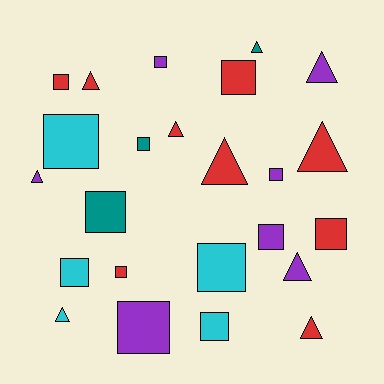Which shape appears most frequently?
Square, with 14 objects.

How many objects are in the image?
There are 24 objects.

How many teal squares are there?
There are 2 teal squares.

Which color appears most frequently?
Red, with 9 objects.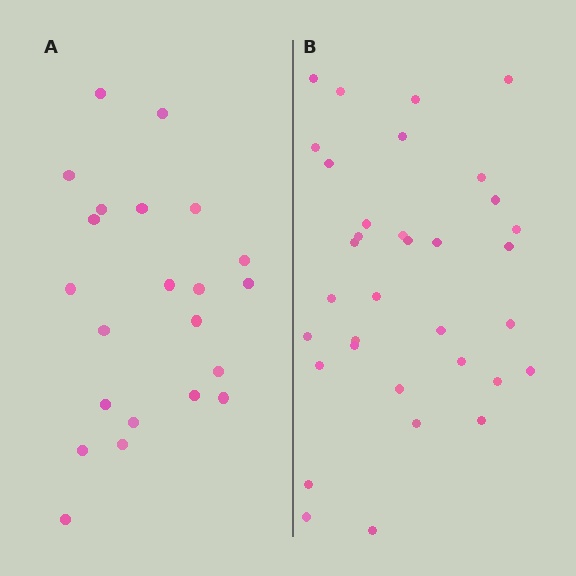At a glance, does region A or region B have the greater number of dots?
Region B (the right region) has more dots.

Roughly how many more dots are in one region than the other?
Region B has roughly 12 or so more dots than region A.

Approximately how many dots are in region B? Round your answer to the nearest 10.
About 30 dots. (The exact count is 34, which rounds to 30.)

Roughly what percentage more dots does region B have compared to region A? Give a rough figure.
About 55% more.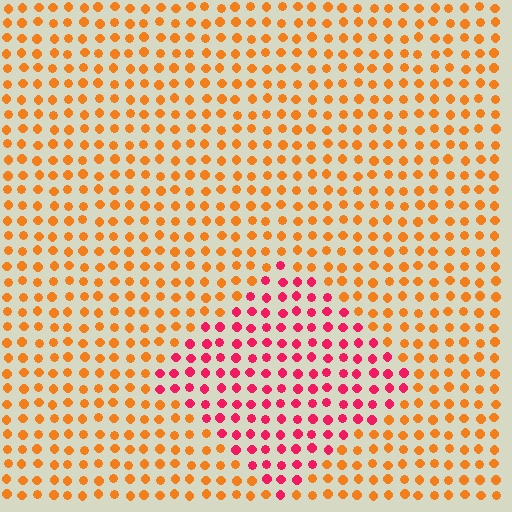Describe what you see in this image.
The image is filled with small orange elements in a uniform arrangement. A diamond-shaped region is visible where the elements are tinted to a slightly different hue, forming a subtle color boundary.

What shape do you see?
I see a diamond.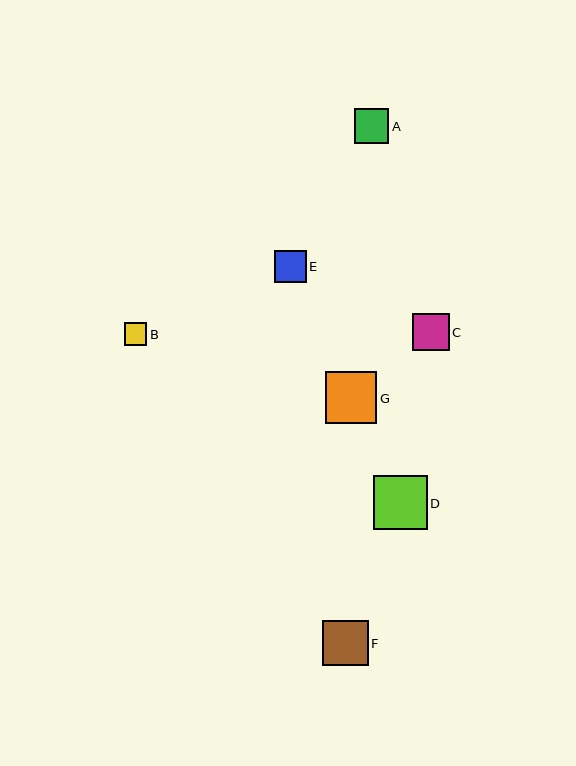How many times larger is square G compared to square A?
Square G is approximately 1.5 times the size of square A.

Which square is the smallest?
Square B is the smallest with a size of approximately 22 pixels.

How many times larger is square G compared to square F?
Square G is approximately 1.1 times the size of square F.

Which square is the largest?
Square D is the largest with a size of approximately 54 pixels.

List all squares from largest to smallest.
From largest to smallest: D, G, F, C, A, E, B.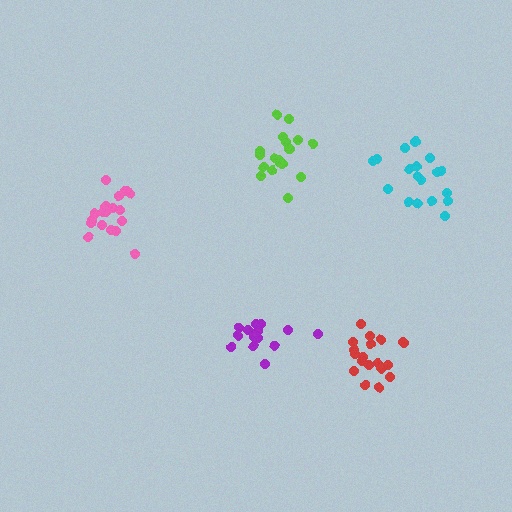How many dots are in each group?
Group 1: 19 dots, Group 2: 20 dots, Group 3: 19 dots, Group 4: 14 dots, Group 5: 19 dots (91 total).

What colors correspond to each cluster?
The clusters are colored: lime, pink, red, purple, cyan.